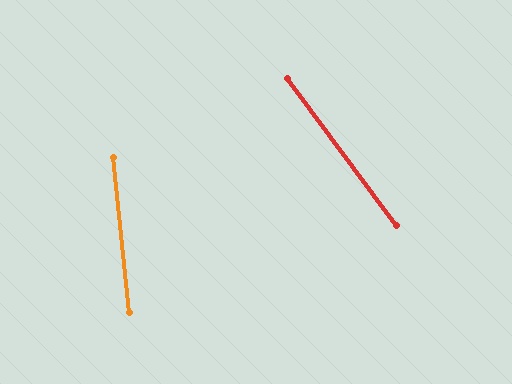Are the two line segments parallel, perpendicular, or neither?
Neither parallel nor perpendicular — they differ by about 31°.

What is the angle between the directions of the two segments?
Approximately 31 degrees.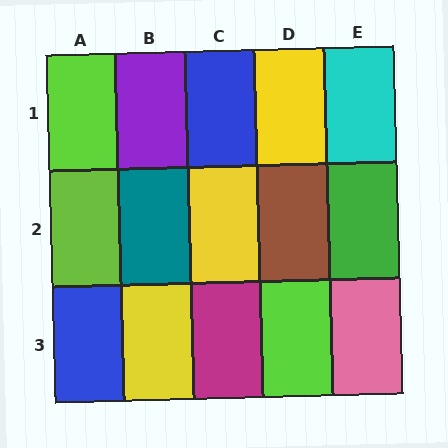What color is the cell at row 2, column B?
Teal.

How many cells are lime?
3 cells are lime.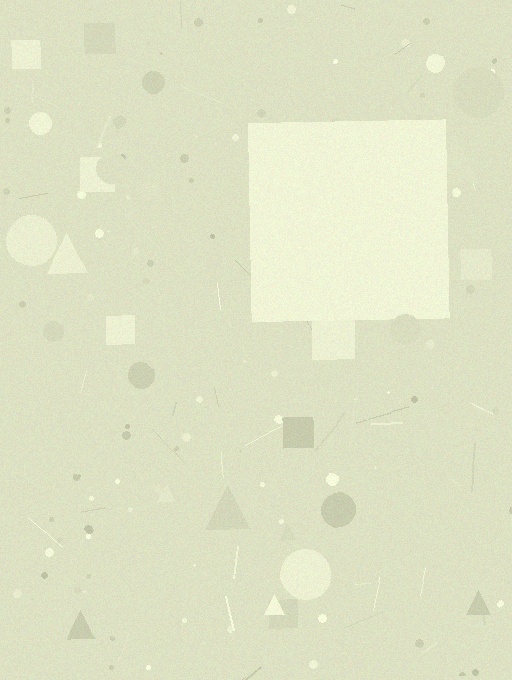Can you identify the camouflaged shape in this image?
The camouflaged shape is a square.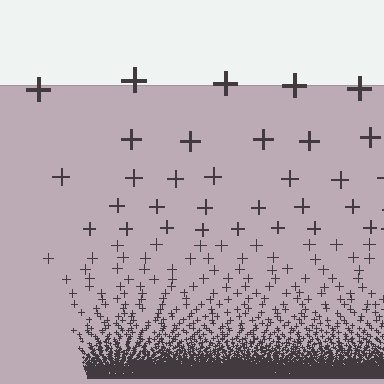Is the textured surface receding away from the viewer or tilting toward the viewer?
The surface appears to tilt toward the viewer. Texture elements get larger and sparser toward the top.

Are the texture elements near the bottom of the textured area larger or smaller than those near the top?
Smaller. The gradient is inverted — elements near the bottom are smaller and denser.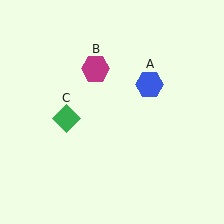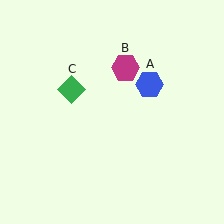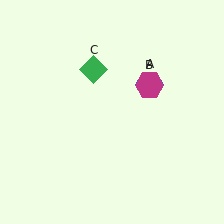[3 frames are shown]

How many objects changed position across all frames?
2 objects changed position: magenta hexagon (object B), green diamond (object C).